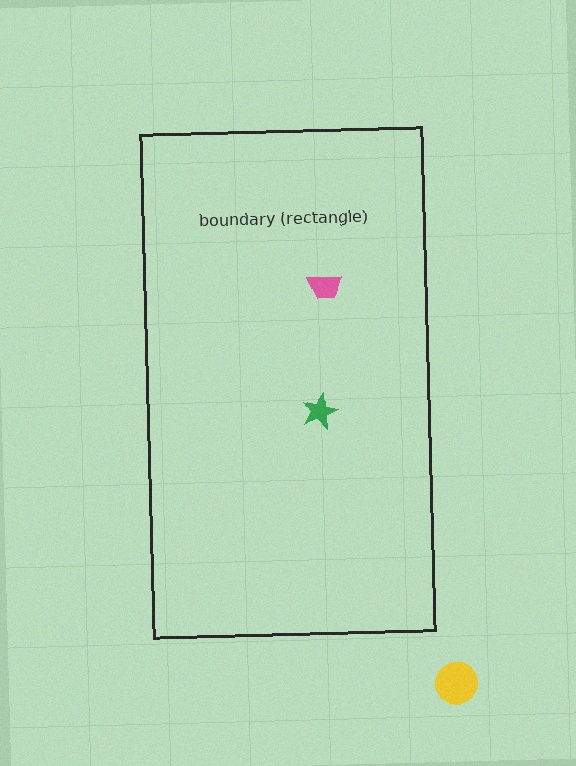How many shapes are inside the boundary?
2 inside, 1 outside.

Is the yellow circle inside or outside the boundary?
Outside.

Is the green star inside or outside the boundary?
Inside.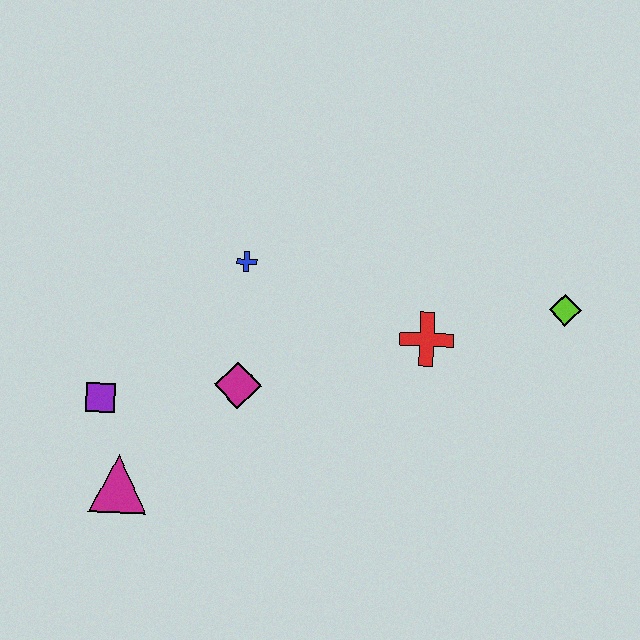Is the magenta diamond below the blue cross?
Yes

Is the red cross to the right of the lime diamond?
No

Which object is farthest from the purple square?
The lime diamond is farthest from the purple square.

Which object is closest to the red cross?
The lime diamond is closest to the red cross.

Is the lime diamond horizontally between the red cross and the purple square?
No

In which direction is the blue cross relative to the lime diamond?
The blue cross is to the left of the lime diamond.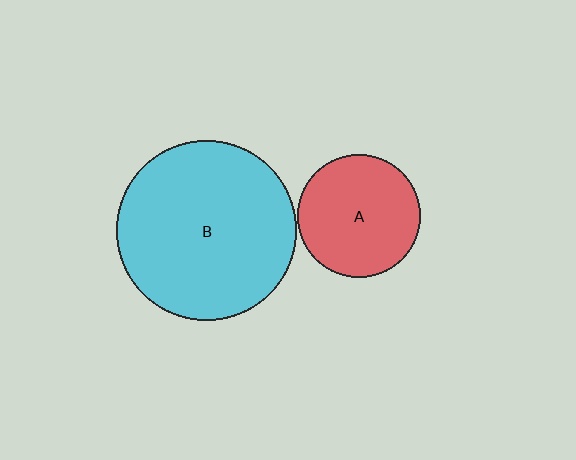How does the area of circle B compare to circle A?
Approximately 2.2 times.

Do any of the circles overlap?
No, none of the circles overlap.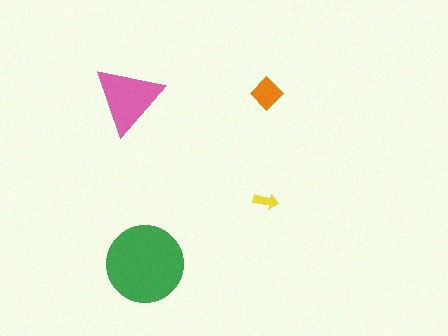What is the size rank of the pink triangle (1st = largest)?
2nd.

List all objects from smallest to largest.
The yellow arrow, the orange diamond, the pink triangle, the green circle.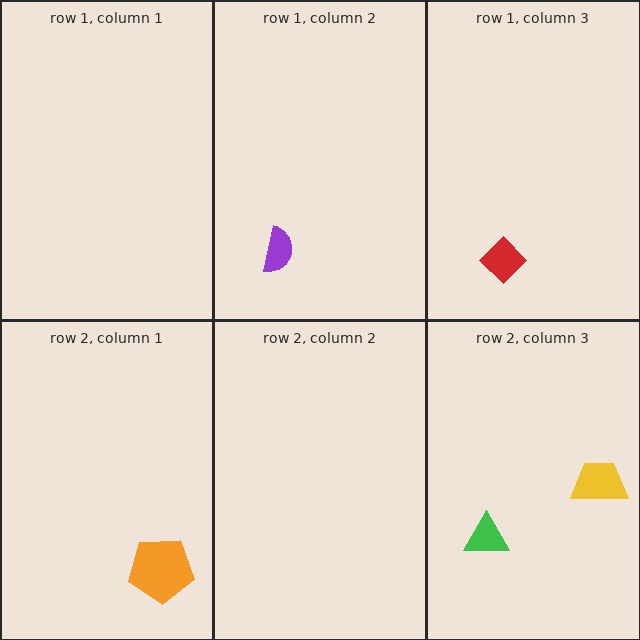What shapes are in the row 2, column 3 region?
The yellow trapezoid, the green triangle.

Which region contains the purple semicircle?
The row 1, column 2 region.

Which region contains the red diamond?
The row 1, column 3 region.